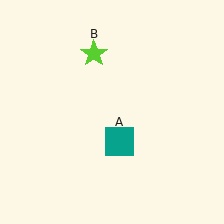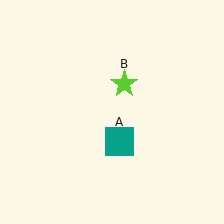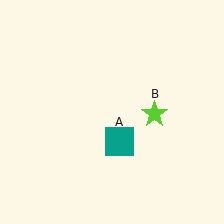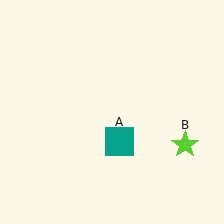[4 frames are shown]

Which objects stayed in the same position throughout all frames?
Teal square (object A) remained stationary.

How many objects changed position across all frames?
1 object changed position: lime star (object B).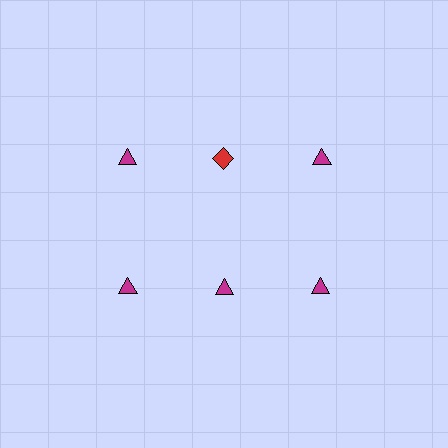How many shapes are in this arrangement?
There are 6 shapes arranged in a grid pattern.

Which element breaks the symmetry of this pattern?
The red diamond in the top row, second from left column breaks the symmetry. All other shapes are magenta triangles.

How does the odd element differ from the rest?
It differs in both color (red instead of magenta) and shape (diamond instead of triangle).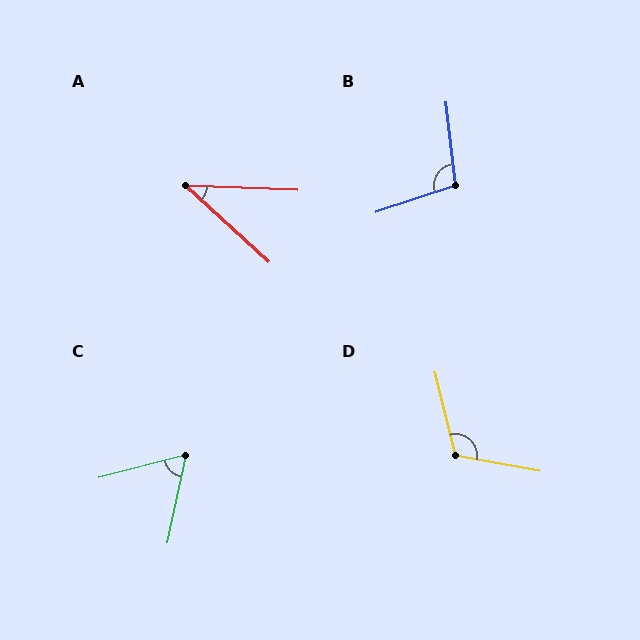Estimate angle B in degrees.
Approximately 102 degrees.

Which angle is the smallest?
A, at approximately 40 degrees.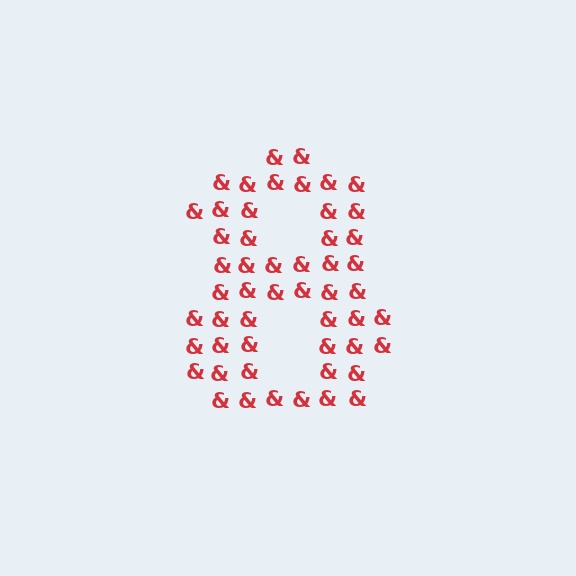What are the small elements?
The small elements are ampersands.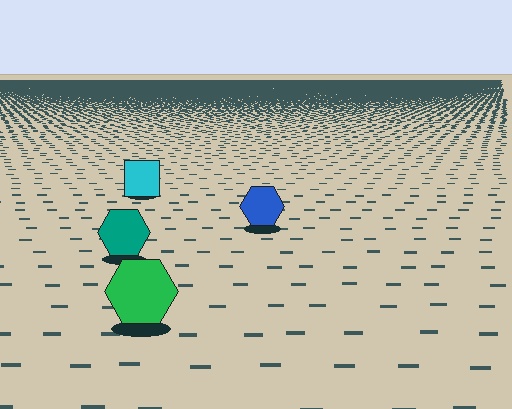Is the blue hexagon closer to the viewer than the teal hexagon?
No. The teal hexagon is closer — you can tell from the texture gradient: the ground texture is coarser near it.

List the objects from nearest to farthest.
From nearest to farthest: the green hexagon, the teal hexagon, the blue hexagon, the cyan square.